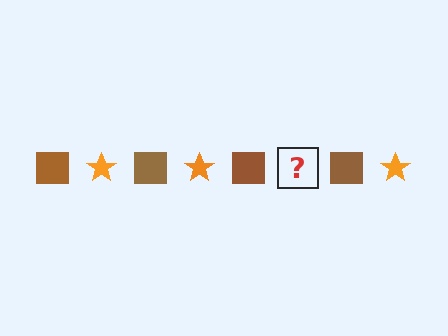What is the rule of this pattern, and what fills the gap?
The rule is that the pattern alternates between brown square and orange star. The gap should be filled with an orange star.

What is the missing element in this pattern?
The missing element is an orange star.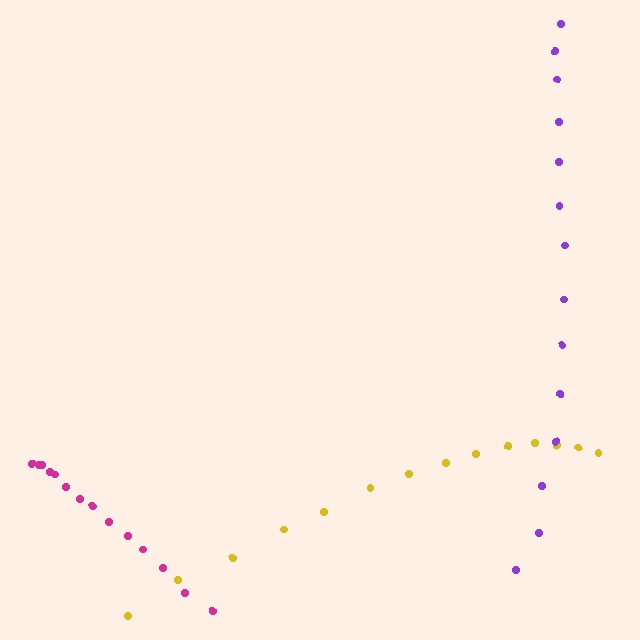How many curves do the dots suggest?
There are 3 distinct paths.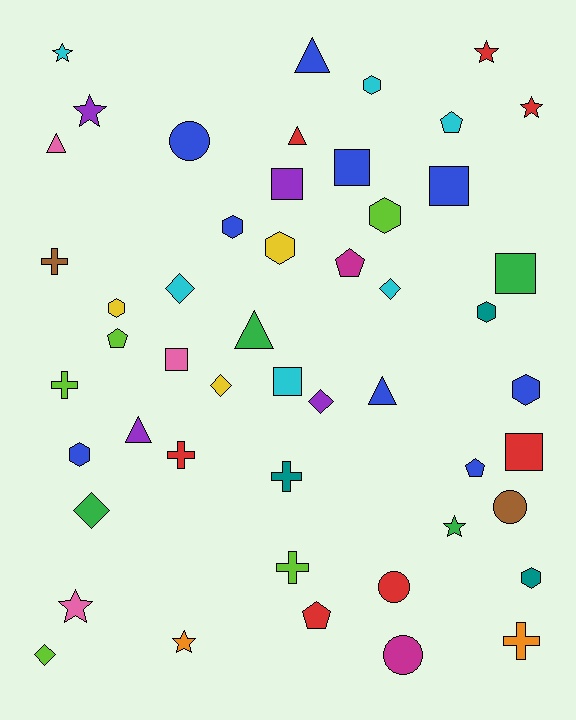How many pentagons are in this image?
There are 5 pentagons.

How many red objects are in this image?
There are 7 red objects.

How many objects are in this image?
There are 50 objects.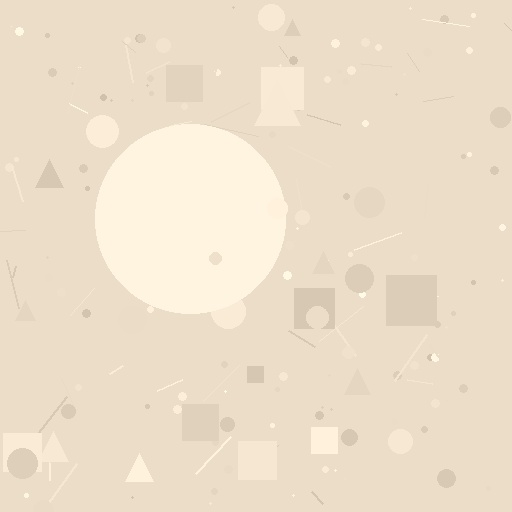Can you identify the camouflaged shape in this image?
The camouflaged shape is a circle.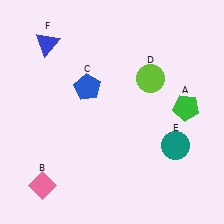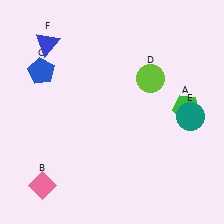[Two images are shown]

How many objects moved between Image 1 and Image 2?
2 objects moved between the two images.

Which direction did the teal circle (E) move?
The teal circle (E) moved up.